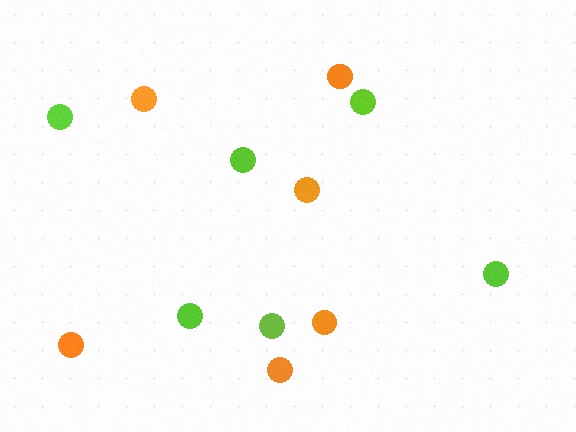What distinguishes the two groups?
There are 2 groups: one group of orange circles (6) and one group of lime circles (6).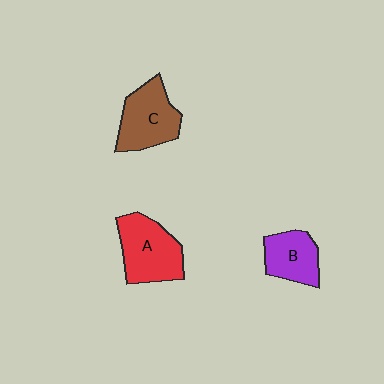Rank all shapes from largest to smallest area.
From largest to smallest: A (red), C (brown), B (purple).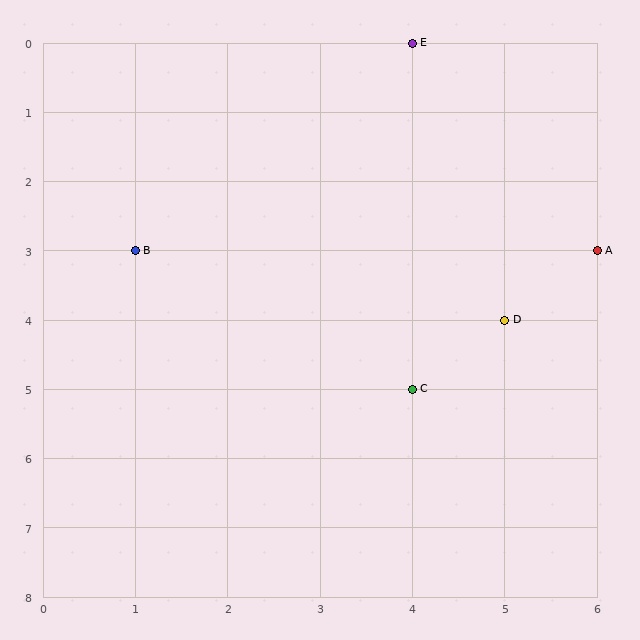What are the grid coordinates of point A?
Point A is at grid coordinates (6, 3).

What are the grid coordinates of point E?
Point E is at grid coordinates (4, 0).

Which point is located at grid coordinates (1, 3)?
Point B is at (1, 3).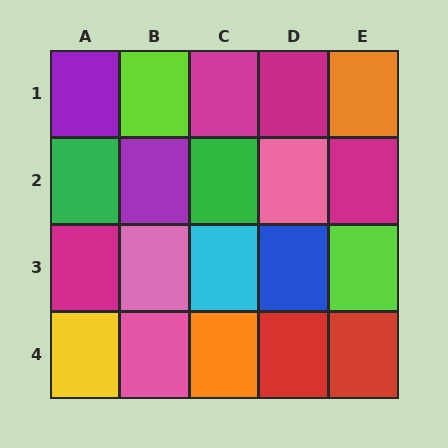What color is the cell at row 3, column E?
Lime.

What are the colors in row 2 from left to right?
Green, purple, green, pink, magenta.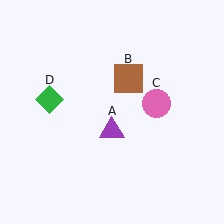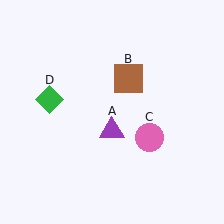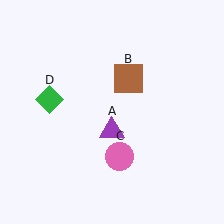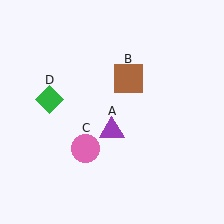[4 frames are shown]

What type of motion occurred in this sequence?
The pink circle (object C) rotated clockwise around the center of the scene.